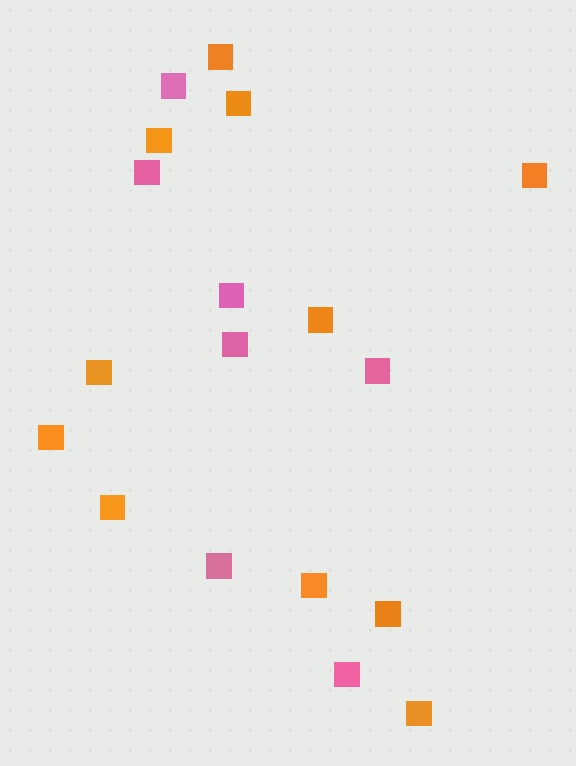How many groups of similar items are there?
There are 2 groups: one group of orange squares (11) and one group of pink squares (7).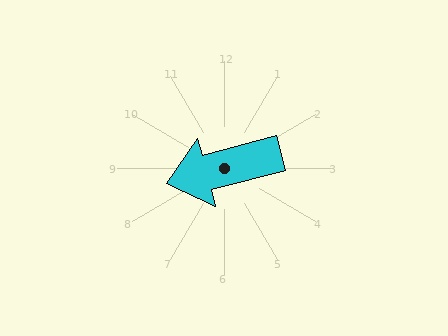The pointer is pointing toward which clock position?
Roughly 9 o'clock.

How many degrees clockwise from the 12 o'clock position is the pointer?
Approximately 255 degrees.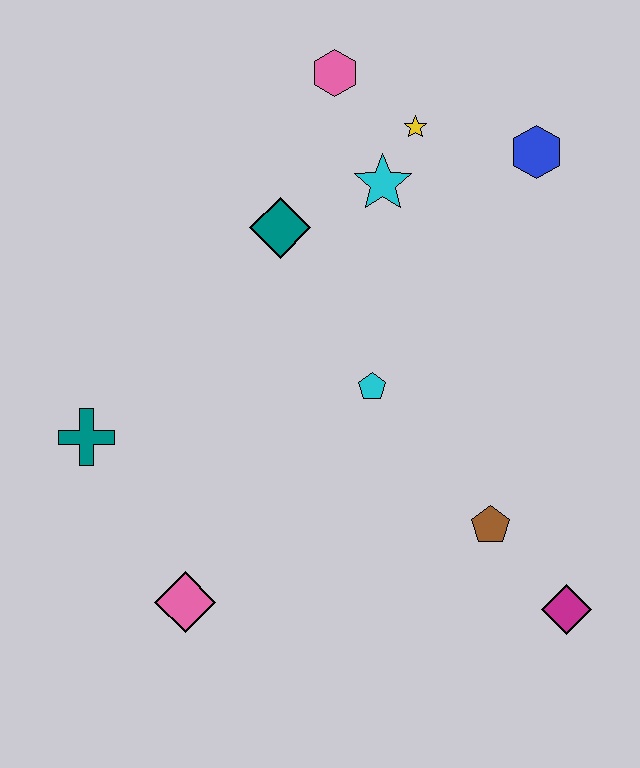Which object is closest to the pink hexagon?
The yellow star is closest to the pink hexagon.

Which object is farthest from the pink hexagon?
The magenta diamond is farthest from the pink hexagon.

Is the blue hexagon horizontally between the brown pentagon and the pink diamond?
No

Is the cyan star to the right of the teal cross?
Yes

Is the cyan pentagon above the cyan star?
No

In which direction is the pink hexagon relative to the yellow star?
The pink hexagon is to the left of the yellow star.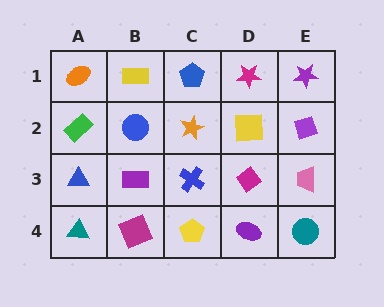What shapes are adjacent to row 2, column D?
A magenta star (row 1, column D), a magenta diamond (row 3, column D), an orange star (row 2, column C), a purple diamond (row 2, column E).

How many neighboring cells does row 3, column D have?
4.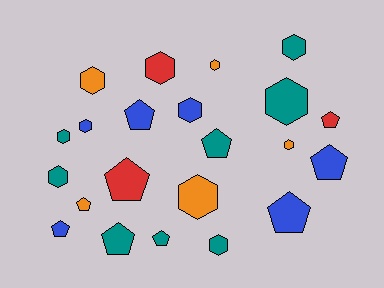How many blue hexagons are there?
There are 2 blue hexagons.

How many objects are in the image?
There are 22 objects.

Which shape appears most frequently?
Hexagon, with 12 objects.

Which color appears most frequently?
Teal, with 8 objects.